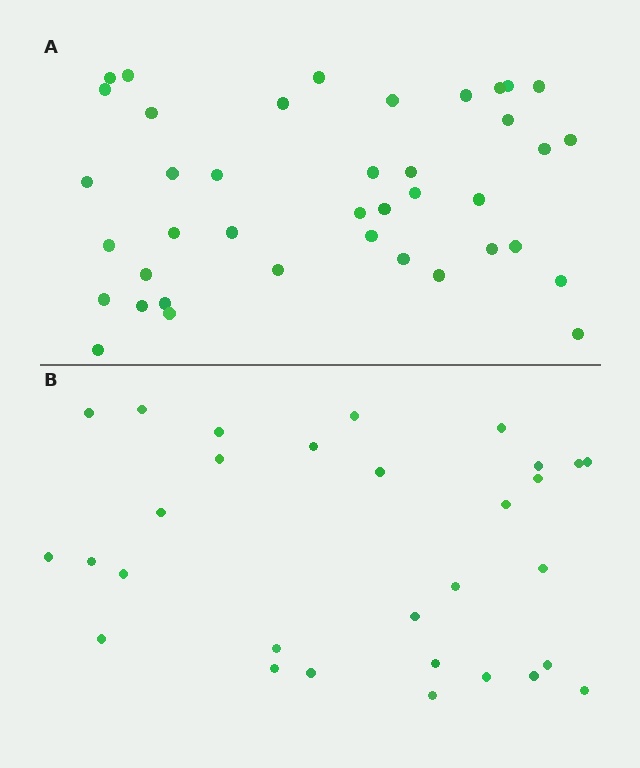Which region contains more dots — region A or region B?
Region A (the top region) has more dots.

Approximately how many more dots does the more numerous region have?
Region A has roughly 10 or so more dots than region B.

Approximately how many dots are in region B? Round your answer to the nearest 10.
About 30 dots.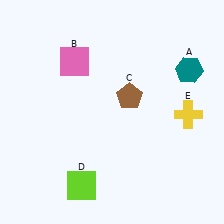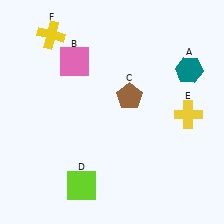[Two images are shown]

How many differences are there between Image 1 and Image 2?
There is 1 difference between the two images.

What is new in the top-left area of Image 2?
A yellow cross (F) was added in the top-left area of Image 2.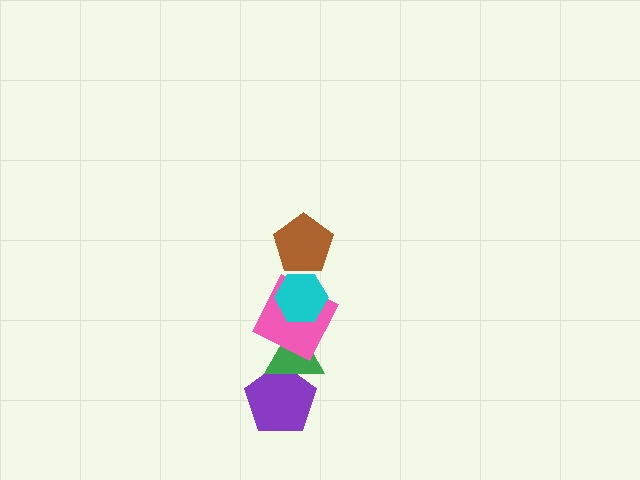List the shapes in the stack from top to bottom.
From top to bottom: the brown pentagon, the cyan hexagon, the pink square, the green triangle, the purple pentagon.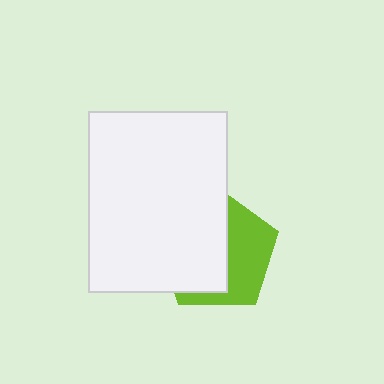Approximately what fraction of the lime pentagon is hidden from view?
Roughly 56% of the lime pentagon is hidden behind the white rectangle.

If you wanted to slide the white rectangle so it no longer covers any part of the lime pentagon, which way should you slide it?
Slide it left — that is the most direct way to separate the two shapes.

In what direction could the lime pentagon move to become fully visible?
The lime pentagon could move right. That would shift it out from behind the white rectangle entirely.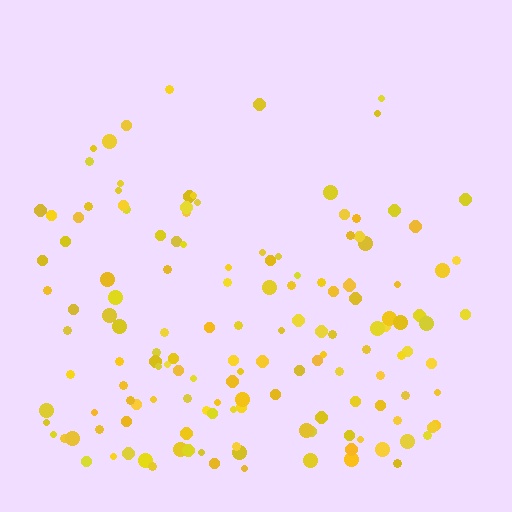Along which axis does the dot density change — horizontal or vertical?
Vertical.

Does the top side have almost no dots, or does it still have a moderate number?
Still a moderate number, just noticeably fewer than the bottom.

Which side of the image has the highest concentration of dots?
The bottom.